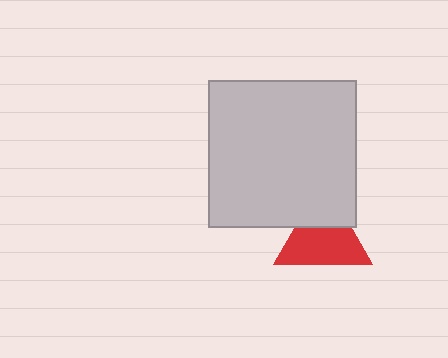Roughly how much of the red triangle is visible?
Most of it is visible (roughly 68%).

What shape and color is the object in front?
The object in front is a light gray square.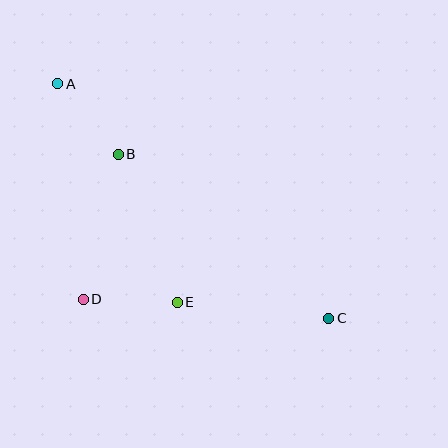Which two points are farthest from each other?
Points A and C are farthest from each other.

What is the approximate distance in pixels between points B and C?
The distance between B and C is approximately 267 pixels.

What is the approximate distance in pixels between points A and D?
The distance between A and D is approximately 217 pixels.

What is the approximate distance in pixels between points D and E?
The distance between D and E is approximately 94 pixels.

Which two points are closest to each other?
Points A and B are closest to each other.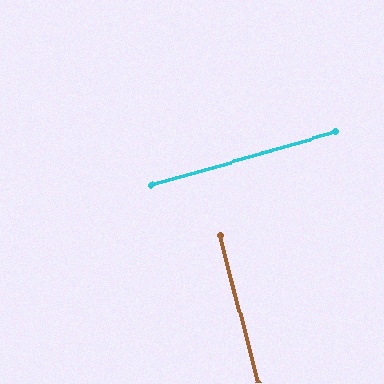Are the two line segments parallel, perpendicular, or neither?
Perpendicular — they meet at approximately 88°.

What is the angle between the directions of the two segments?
Approximately 88 degrees.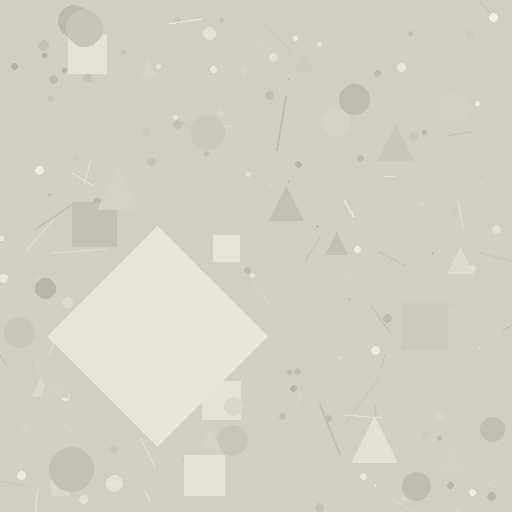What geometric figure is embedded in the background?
A diamond is embedded in the background.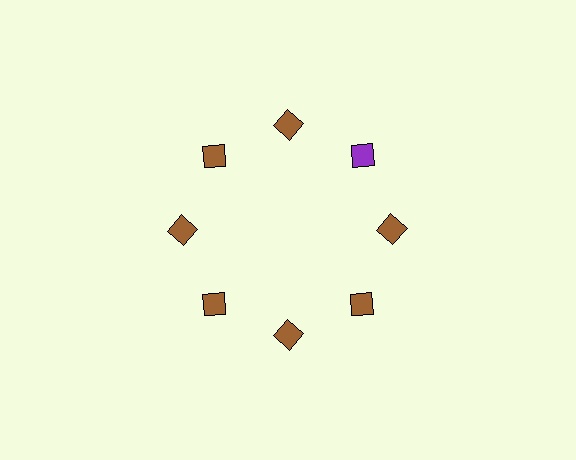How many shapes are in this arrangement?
There are 8 shapes arranged in a ring pattern.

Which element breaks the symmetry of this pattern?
The purple diamond at roughly the 2 o'clock position breaks the symmetry. All other shapes are brown diamonds.